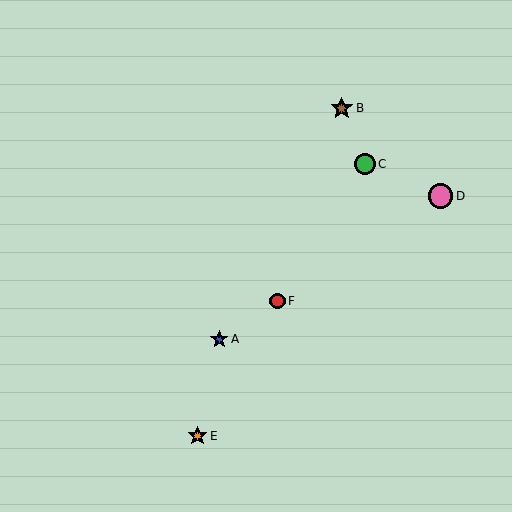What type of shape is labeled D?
Shape D is a pink circle.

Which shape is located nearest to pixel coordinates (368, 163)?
The green circle (labeled C) at (365, 164) is nearest to that location.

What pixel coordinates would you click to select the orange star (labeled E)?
Click at (197, 436) to select the orange star E.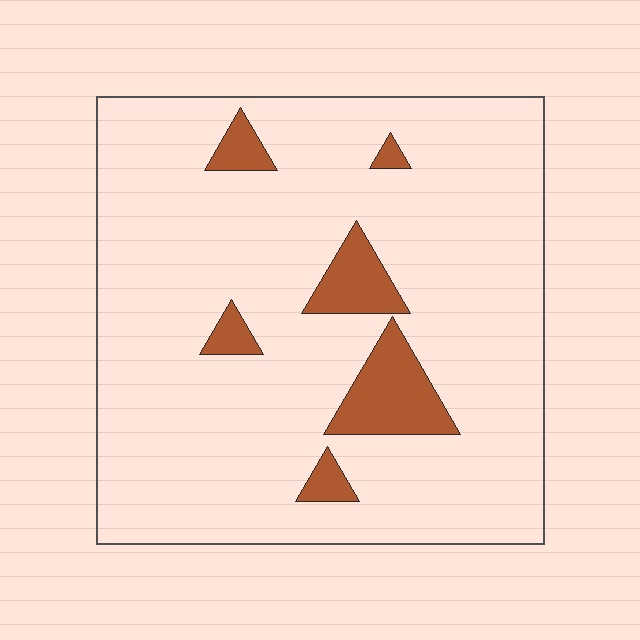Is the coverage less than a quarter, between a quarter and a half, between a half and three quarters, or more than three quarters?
Less than a quarter.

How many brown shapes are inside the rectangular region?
6.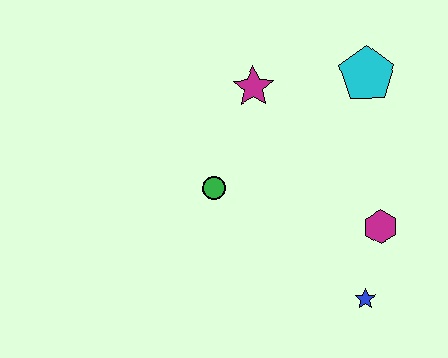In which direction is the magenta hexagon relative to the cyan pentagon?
The magenta hexagon is below the cyan pentagon.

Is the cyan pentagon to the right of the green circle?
Yes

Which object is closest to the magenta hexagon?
The blue star is closest to the magenta hexagon.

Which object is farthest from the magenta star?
The blue star is farthest from the magenta star.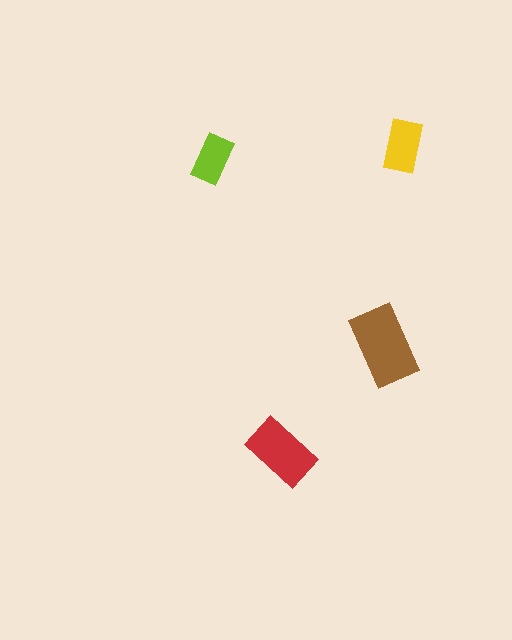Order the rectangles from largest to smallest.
the brown one, the red one, the yellow one, the lime one.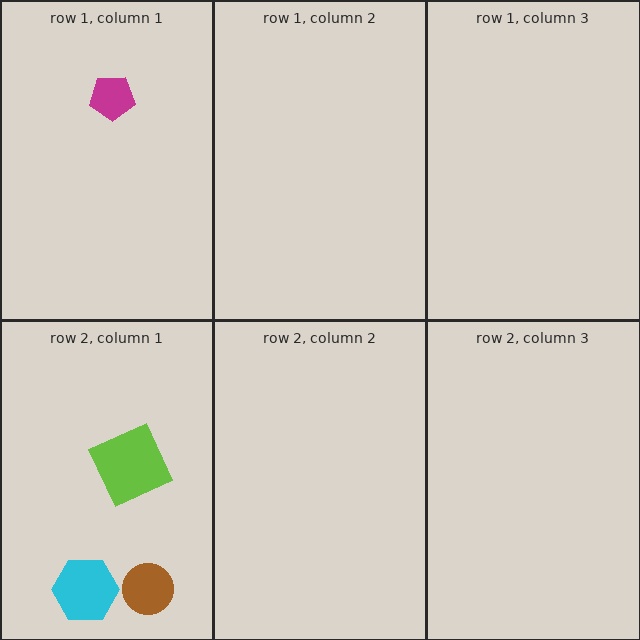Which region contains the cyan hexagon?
The row 2, column 1 region.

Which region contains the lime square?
The row 2, column 1 region.